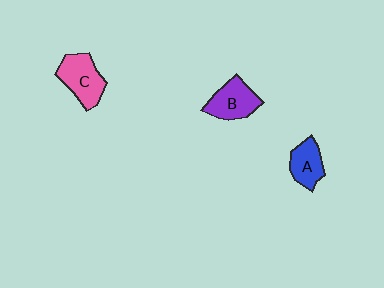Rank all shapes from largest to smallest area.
From largest to smallest: C (pink), B (purple), A (blue).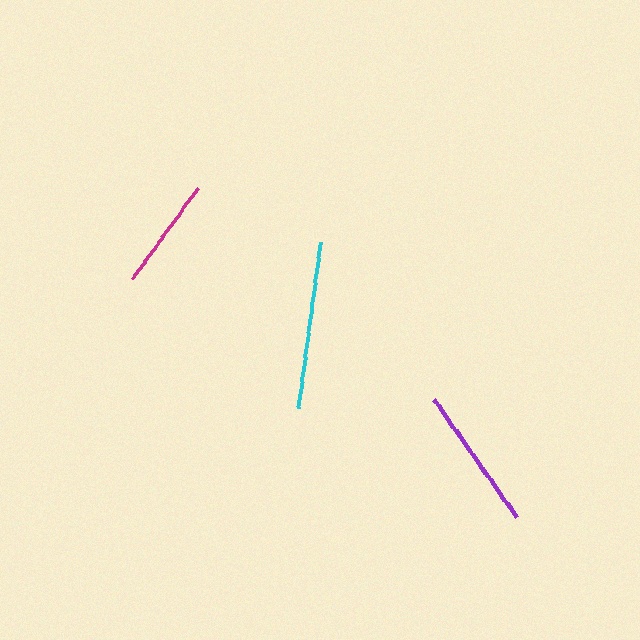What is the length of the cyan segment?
The cyan segment is approximately 167 pixels long.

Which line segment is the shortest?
The magenta line is the shortest at approximately 111 pixels.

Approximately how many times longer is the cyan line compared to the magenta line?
The cyan line is approximately 1.5 times the length of the magenta line.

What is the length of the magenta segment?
The magenta segment is approximately 111 pixels long.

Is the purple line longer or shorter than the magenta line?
The purple line is longer than the magenta line.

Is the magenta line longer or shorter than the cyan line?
The cyan line is longer than the magenta line.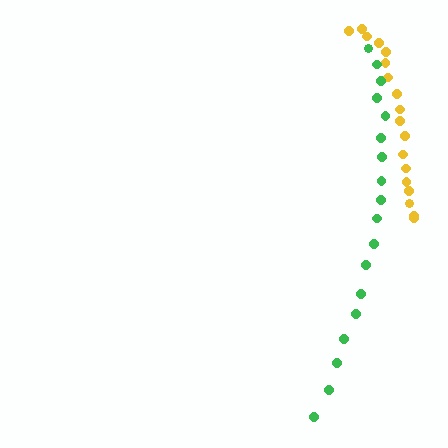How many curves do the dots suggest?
There are 2 distinct paths.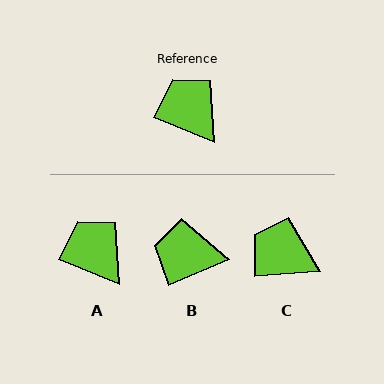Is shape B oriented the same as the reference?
No, it is off by about 46 degrees.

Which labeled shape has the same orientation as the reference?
A.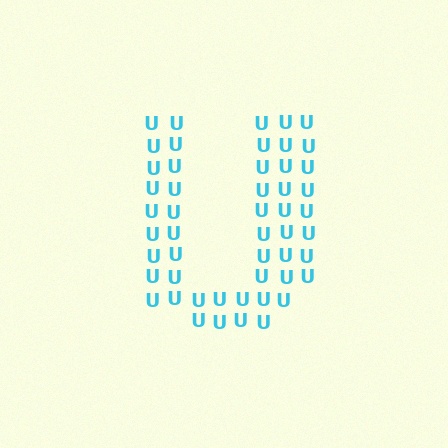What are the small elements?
The small elements are letter U's.